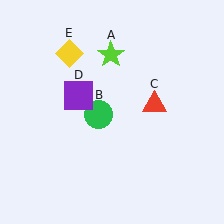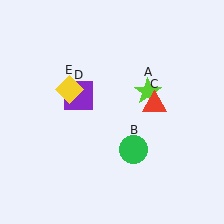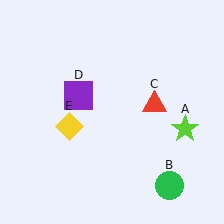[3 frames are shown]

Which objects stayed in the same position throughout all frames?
Red triangle (object C) and purple square (object D) remained stationary.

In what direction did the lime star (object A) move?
The lime star (object A) moved down and to the right.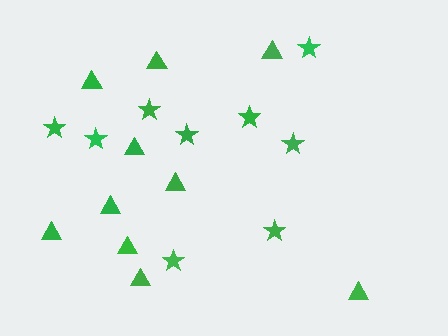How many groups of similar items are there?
There are 2 groups: one group of stars (9) and one group of triangles (10).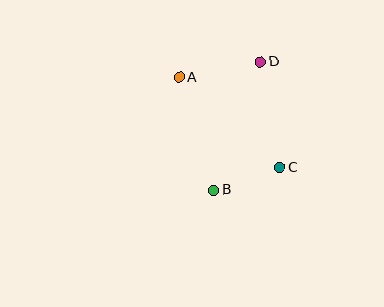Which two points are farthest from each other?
Points B and D are farthest from each other.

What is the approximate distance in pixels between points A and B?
The distance between A and B is approximately 118 pixels.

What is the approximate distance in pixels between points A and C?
The distance between A and C is approximately 135 pixels.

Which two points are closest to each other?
Points B and C are closest to each other.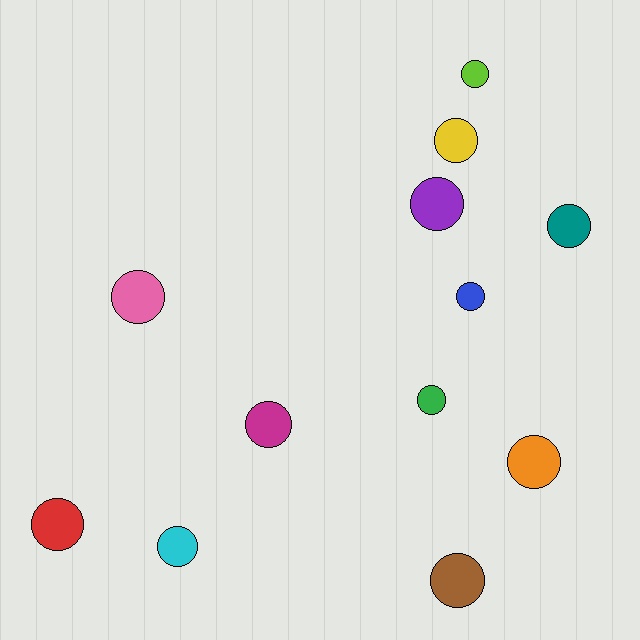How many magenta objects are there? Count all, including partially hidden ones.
There is 1 magenta object.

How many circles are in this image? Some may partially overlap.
There are 12 circles.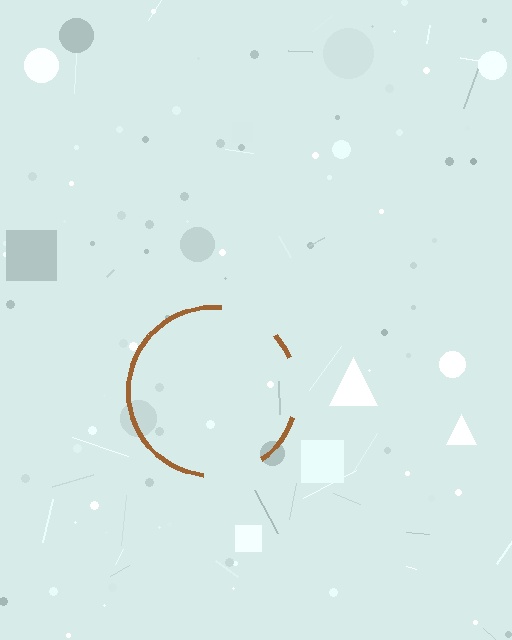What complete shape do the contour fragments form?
The contour fragments form a circle.